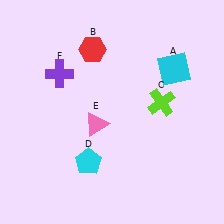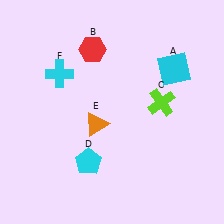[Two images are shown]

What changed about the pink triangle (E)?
In Image 1, E is pink. In Image 2, it changed to orange.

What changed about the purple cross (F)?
In Image 1, F is purple. In Image 2, it changed to cyan.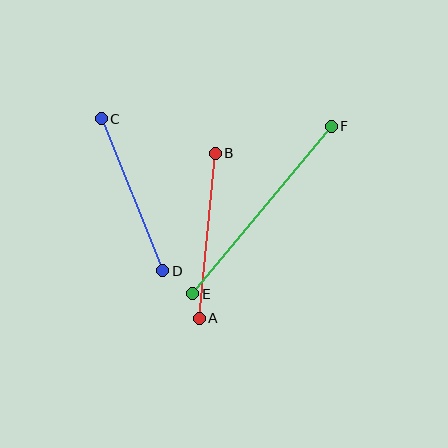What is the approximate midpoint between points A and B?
The midpoint is at approximately (207, 236) pixels.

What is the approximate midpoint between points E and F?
The midpoint is at approximately (262, 210) pixels.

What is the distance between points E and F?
The distance is approximately 217 pixels.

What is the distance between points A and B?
The distance is approximately 166 pixels.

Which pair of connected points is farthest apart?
Points E and F are farthest apart.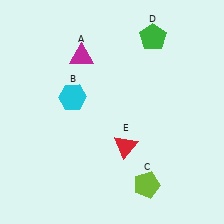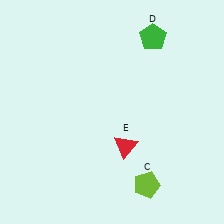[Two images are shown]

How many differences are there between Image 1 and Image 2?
There are 2 differences between the two images.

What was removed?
The magenta triangle (A), the cyan hexagon (B) were removed in Image 2.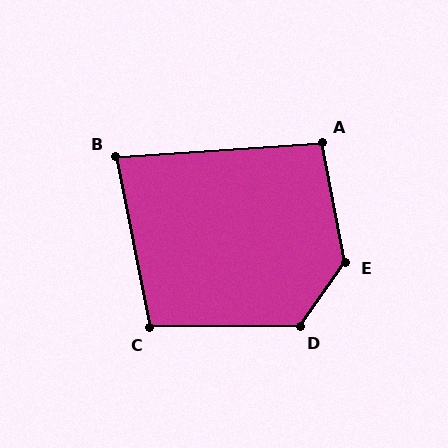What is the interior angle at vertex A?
Approximately 97 degrees (obtuse).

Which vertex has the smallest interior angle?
B, at approximately 83 degrees.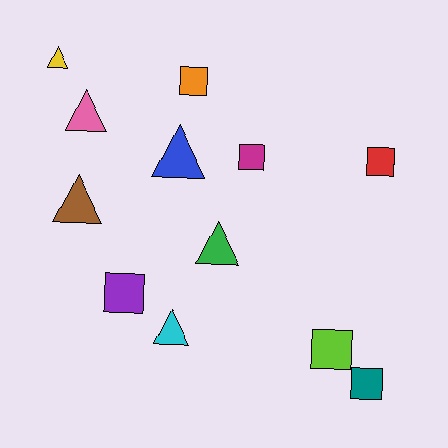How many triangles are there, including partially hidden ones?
There are 6 triangles.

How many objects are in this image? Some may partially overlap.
There are 12 objects.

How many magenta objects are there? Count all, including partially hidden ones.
There is 1 magenta object.